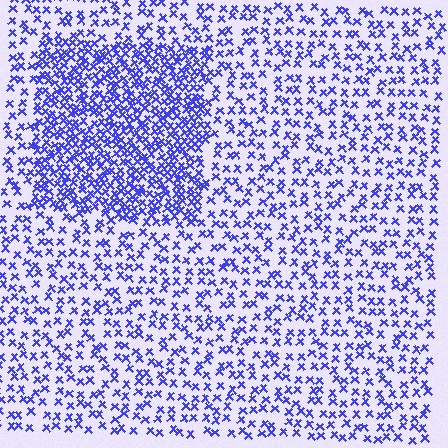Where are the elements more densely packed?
The elements are more densely packed inside the rectangle boundary.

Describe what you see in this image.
The image contains small blue elements arranged at two different densities. A rectangle-shaped region is visible where the elements are more densely packed than the surrounding area.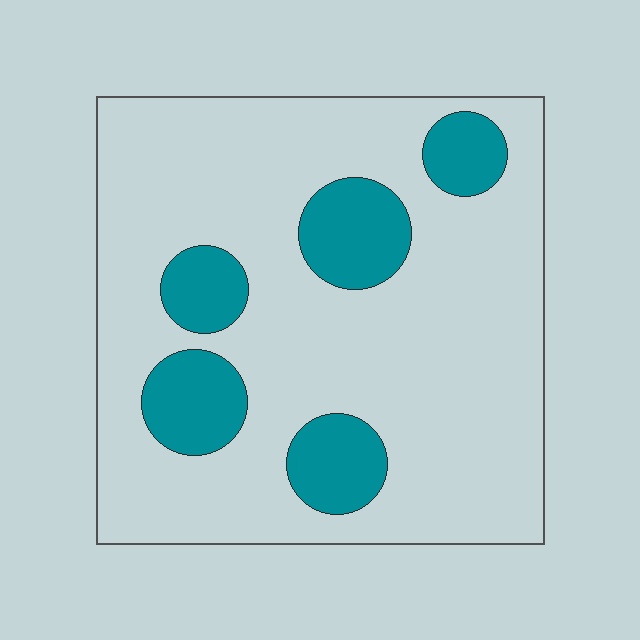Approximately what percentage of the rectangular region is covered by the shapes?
Approximately 20%.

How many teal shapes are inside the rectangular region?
5.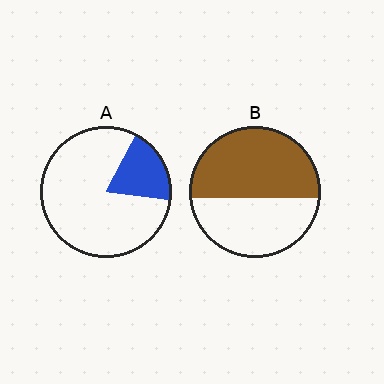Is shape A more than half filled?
No.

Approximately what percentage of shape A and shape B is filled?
A is approximately 20% and B is approximately 55%.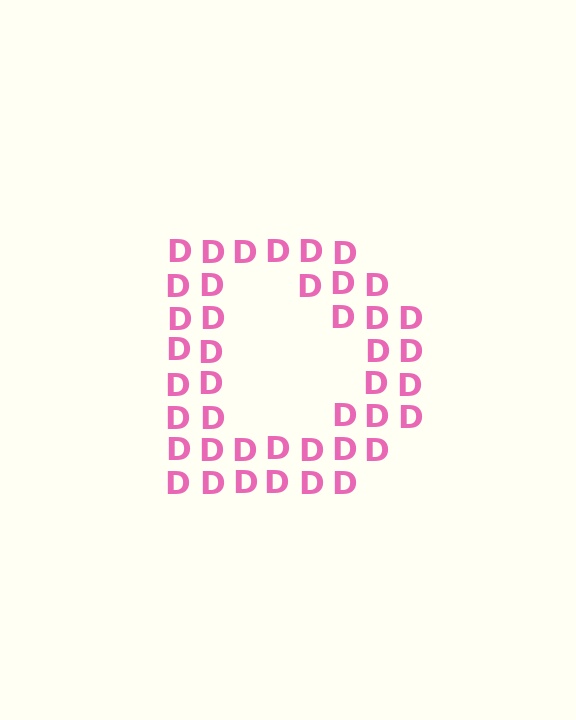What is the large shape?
The large shape is the letter D.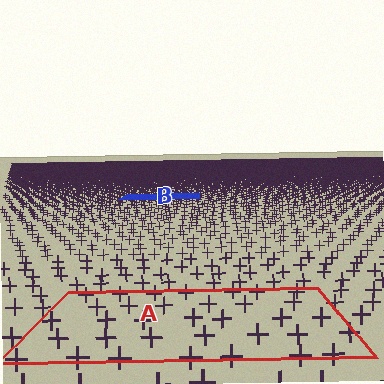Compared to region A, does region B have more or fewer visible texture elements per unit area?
Region B has more texture elements per unit area — they are packed more densely because it is farther away.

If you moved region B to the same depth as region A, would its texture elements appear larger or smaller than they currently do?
They would appear larger. At a closer depth, the same texture elements are projected at a bigger on-screen size.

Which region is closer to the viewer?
Region A is closer. The texture elements there are larger and more spread out.